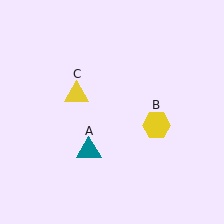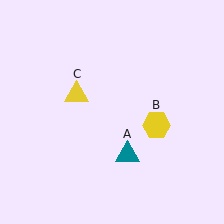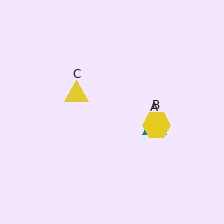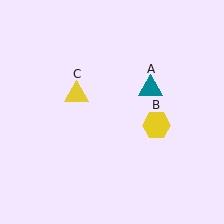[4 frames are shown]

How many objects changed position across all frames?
1 object changed position: teal triangle (object A).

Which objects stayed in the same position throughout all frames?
Yellow hexagon (object B) and yellow triangle (object C) remained stationary.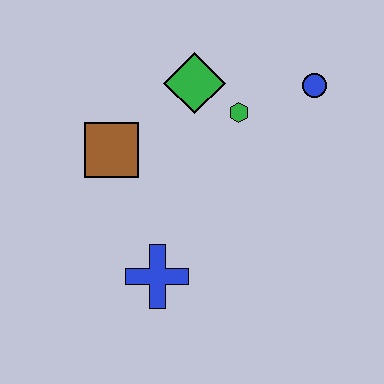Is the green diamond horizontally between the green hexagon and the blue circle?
No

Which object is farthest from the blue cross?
The blue circle is farthest from the blue cross.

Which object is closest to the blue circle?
The green hexagon is closest to the blue circle.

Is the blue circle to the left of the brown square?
No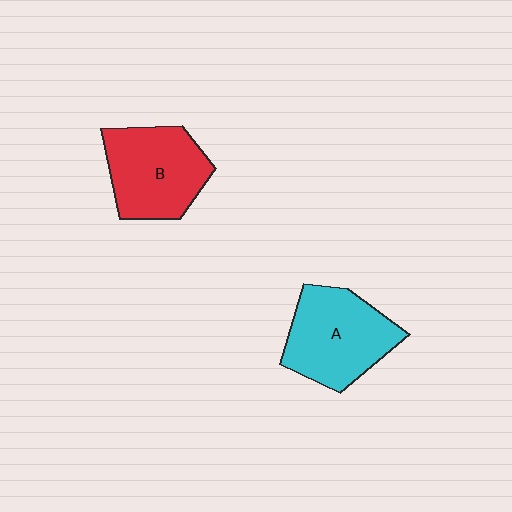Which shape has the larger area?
Shape A (cyan).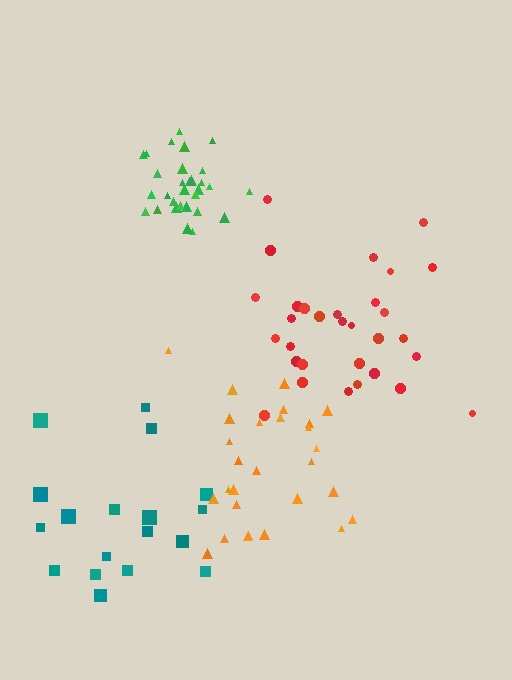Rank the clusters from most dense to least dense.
green, orange, red, teal.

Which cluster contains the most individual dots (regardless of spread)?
Red (31).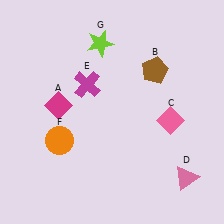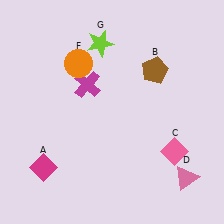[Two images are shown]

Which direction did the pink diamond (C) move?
The pink diamond (C) moved down.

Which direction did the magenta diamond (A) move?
The magenta diamond (A) moved down.